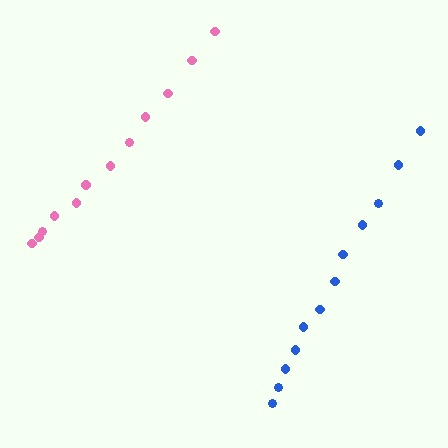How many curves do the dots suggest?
There are 2 distinct paths.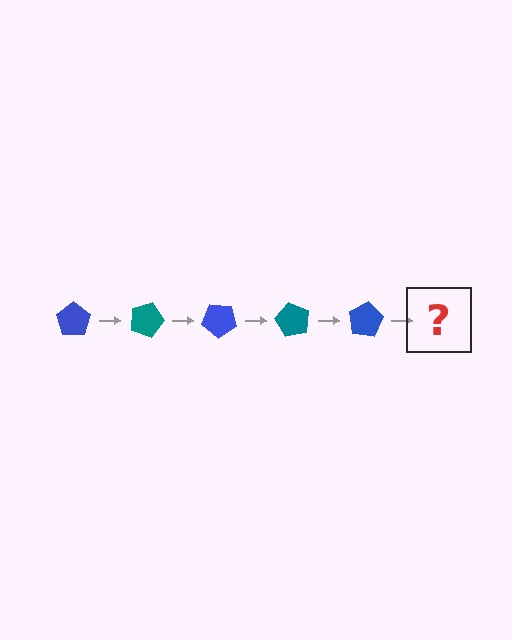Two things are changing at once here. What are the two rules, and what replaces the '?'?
The two rules are that it rotates 20 degrees each step and the color cycles through blue and teal. The '?' should be a teal pentagon, rotated 100 degrees from the start.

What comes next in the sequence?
The next element should be a teal pentagon, rotated 100 degrees from the start.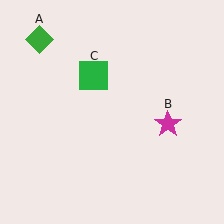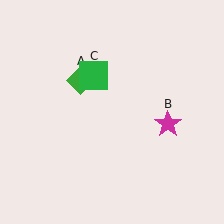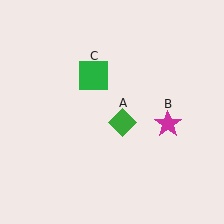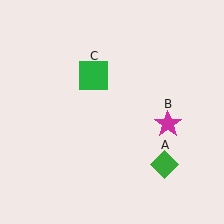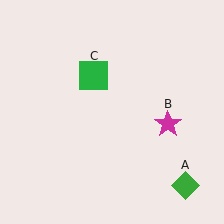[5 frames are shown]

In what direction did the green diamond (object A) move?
The green diamond (object A) moved down and to the right.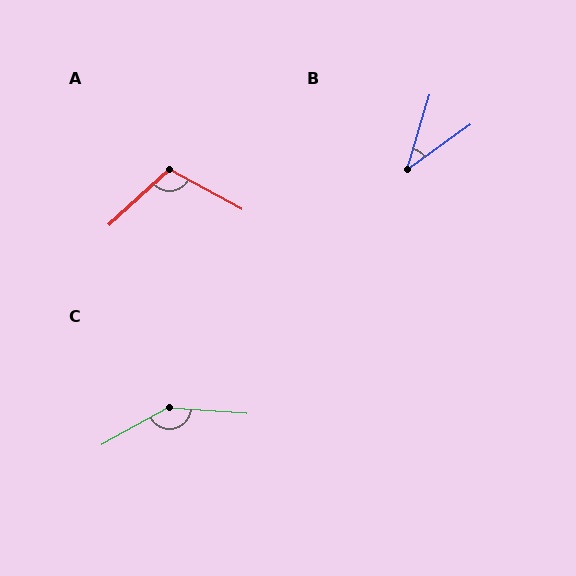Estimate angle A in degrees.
Approximately 109 degrees.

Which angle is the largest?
C, at approximately 147 degrees.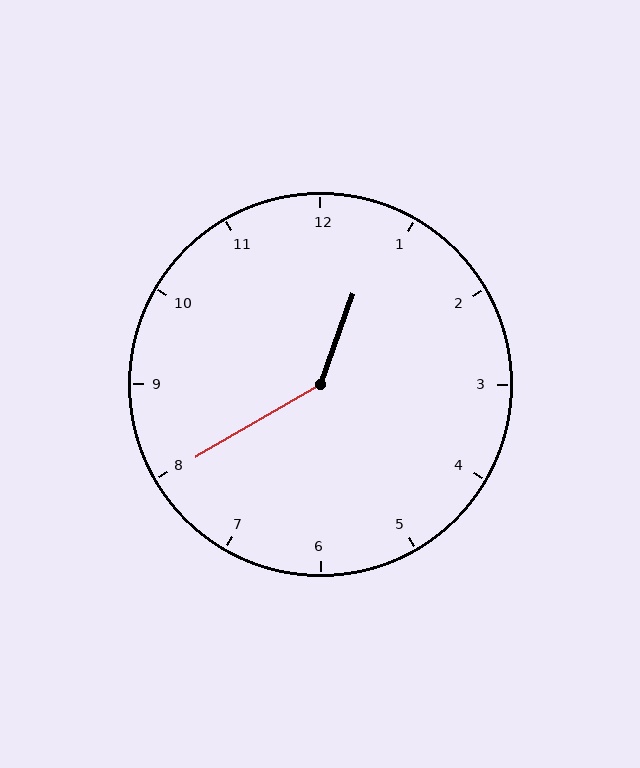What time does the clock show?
12:40.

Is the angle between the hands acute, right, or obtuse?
It is obtuse.